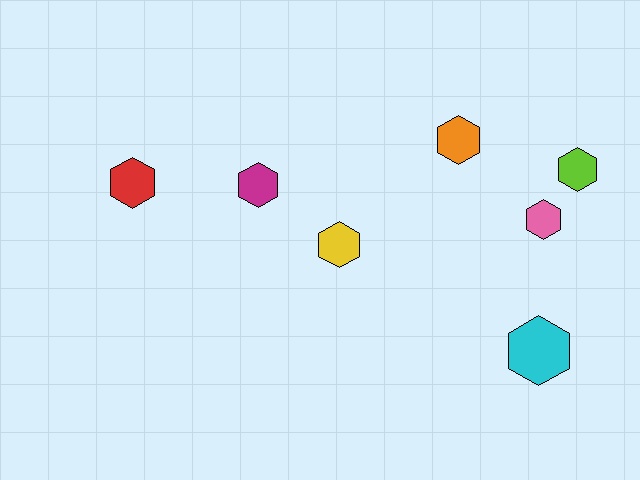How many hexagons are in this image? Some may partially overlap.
There are 7 hexagons.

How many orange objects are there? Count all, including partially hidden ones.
There is 1 orange object.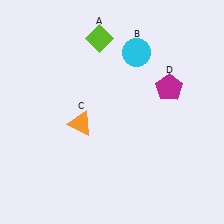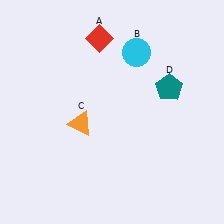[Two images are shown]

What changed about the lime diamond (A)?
In Image 1, A is lime. In Image 2, it changed to red.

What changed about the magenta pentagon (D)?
In Image 1, D is magenta. In Image 2, it changed to teal.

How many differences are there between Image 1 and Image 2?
There are 2 differences between the two images.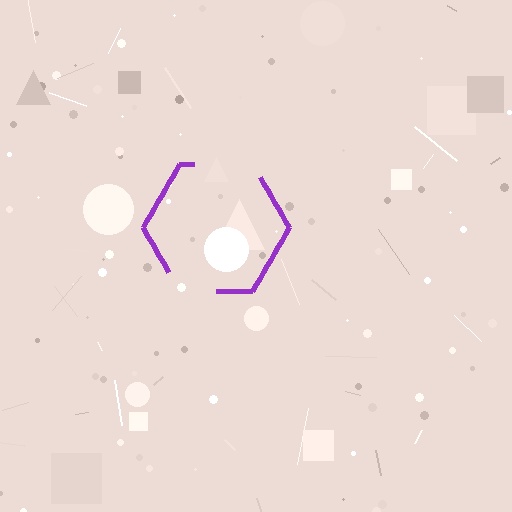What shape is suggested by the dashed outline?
The dashed outline suggests a hexagon.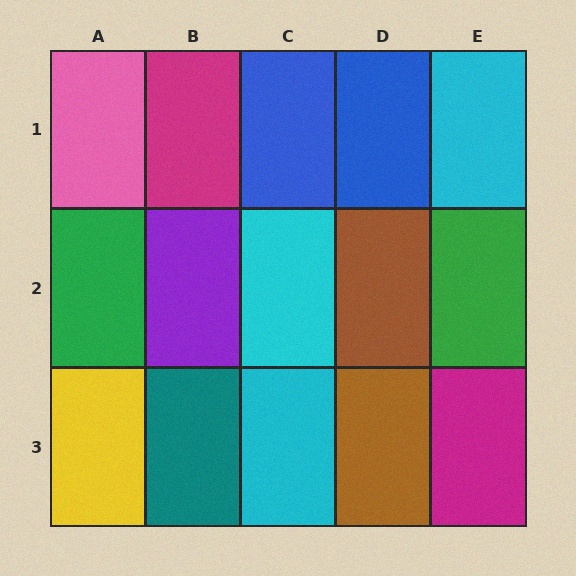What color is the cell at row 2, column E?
Green.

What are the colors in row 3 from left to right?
Yellow, teal, cyan, brown, magenta.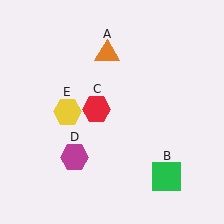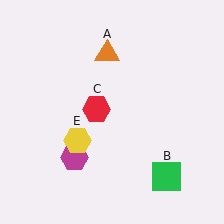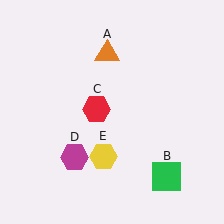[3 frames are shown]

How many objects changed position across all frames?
1 object changed position: yellow hexagon (object E).